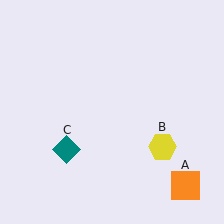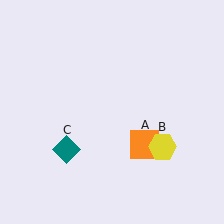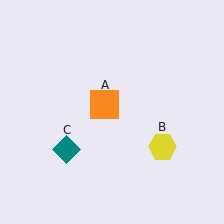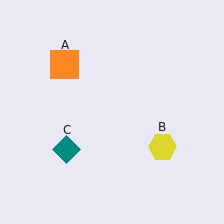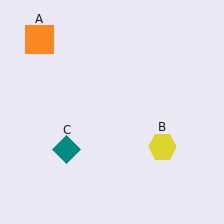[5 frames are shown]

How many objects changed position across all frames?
1 object changed position: orange square (object A).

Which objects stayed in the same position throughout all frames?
Yellow hexagon (object B) and teal diamond (object C) remained stationary.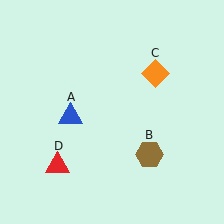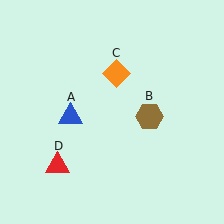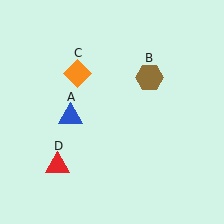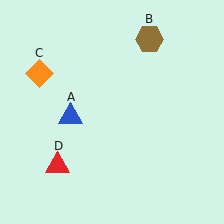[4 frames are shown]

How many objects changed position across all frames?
2 objects changed position: brown hexagon (object B), orange diamond (object C).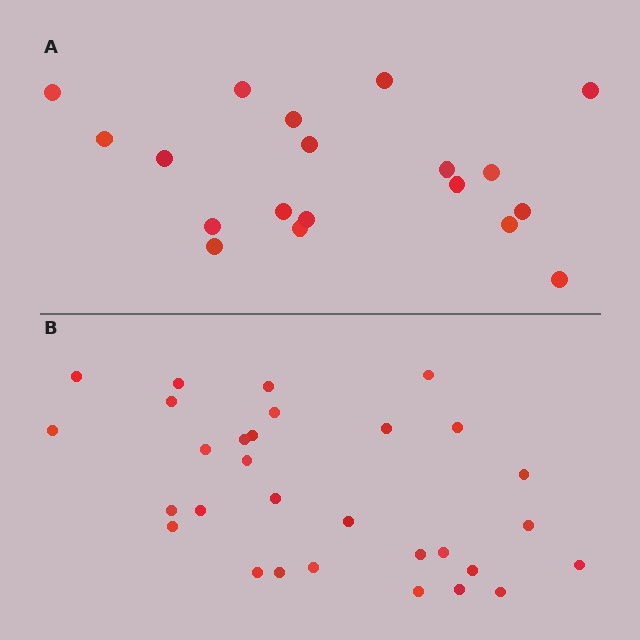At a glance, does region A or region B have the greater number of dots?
Region B (the bottom region) has more dots.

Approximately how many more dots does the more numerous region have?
Region B has roughly 12 or so more dots than region A.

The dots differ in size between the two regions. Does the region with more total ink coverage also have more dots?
No. Region A has more total ink coverage because its dots are larger, but region B actually contains more individual dots. Total area can be misleading — the number of items is what matters here.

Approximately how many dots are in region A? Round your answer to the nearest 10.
About 20 dots. (The exact count is 19, which rounds to 20.)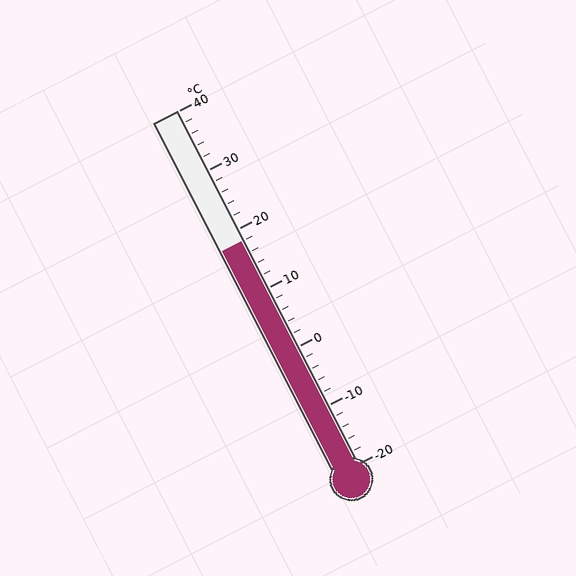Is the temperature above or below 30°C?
The temperature is below 30°C.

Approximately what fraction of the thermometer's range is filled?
The thermometer is filled to approximately 65% of its range.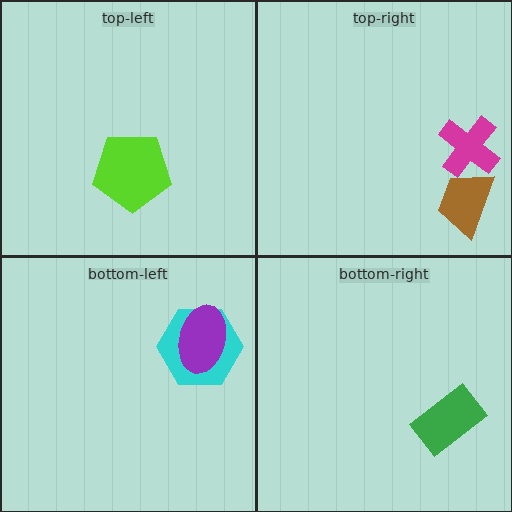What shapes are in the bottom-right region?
The green rectangle.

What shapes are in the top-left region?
The lime pentagon.